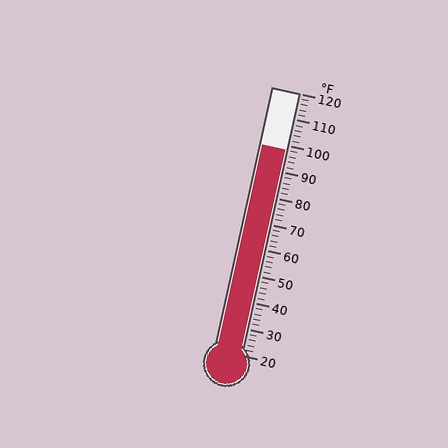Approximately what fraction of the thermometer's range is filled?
The thermometer is filled to approximately 80% of its range.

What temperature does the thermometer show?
The thermometer shows approximately 98°F.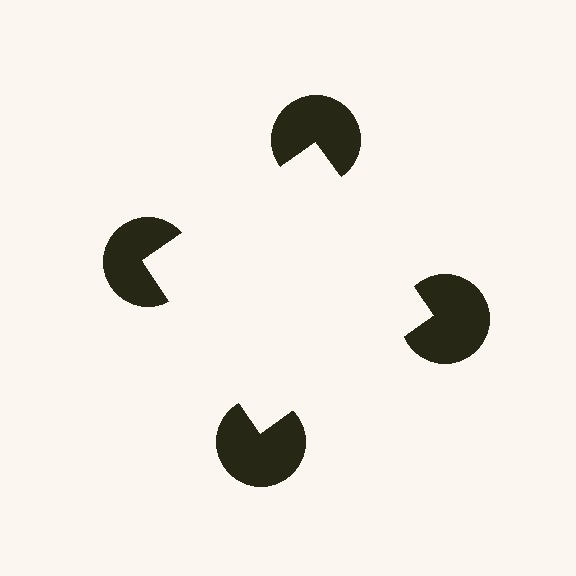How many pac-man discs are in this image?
There are 4 — one at each vertex of the illusory square.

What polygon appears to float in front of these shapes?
An illusory square — its edges are inferred from the aligned wedge cuts in the pac-man discs, not physically drawn.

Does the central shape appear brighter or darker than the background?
It typically appears slightly brighter than the background, even though no actual brightness change is drawn.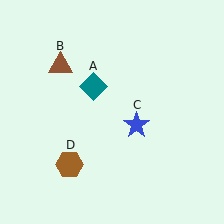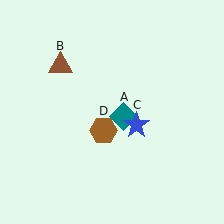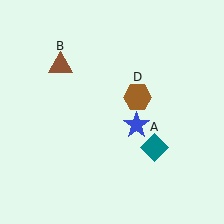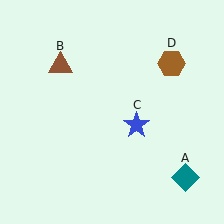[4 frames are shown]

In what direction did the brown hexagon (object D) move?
The brown hexagon (object D) moved up and to the right.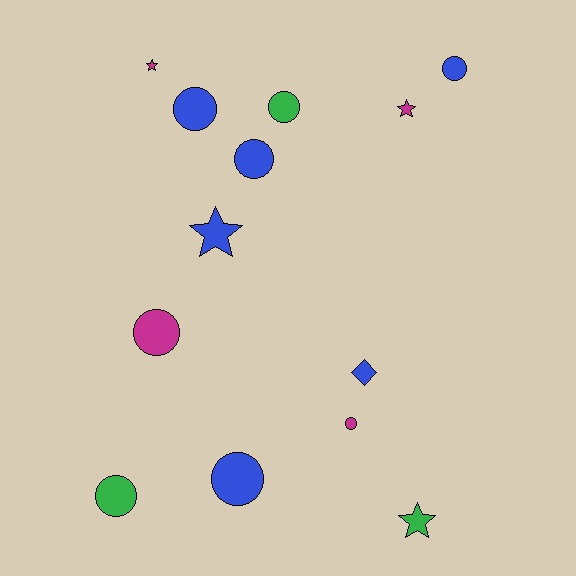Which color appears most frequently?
Blue, with 6 objects.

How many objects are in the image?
There are 13 objects.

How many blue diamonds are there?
There is 1 blue diamond.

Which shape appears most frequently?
Circle, with 8 objects.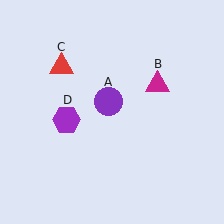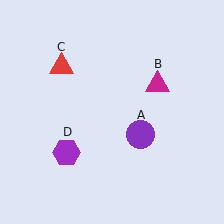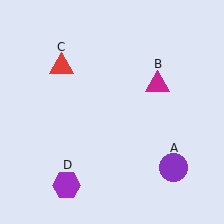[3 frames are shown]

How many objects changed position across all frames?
2 objects changed position: purple circle (object A), purple hexagon (object D).